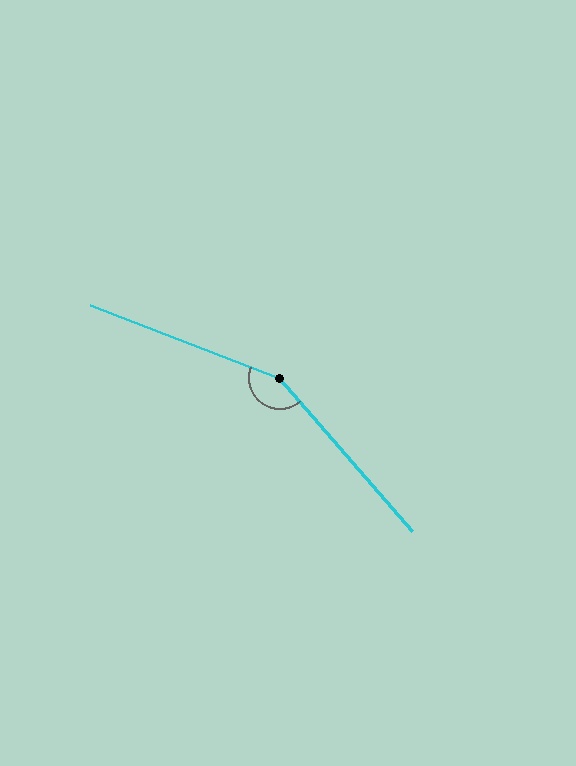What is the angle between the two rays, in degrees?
Approximately 152 degrees.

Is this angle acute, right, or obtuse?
It is obtuse.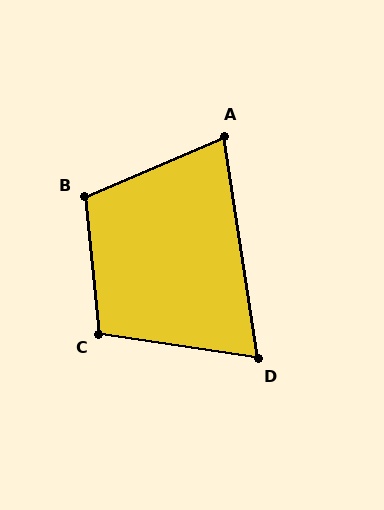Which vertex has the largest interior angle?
B, at approximately 107 degrees.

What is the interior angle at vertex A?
Approximately 76 degrees (acute).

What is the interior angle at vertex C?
Approximately 104 degrees (obtuse).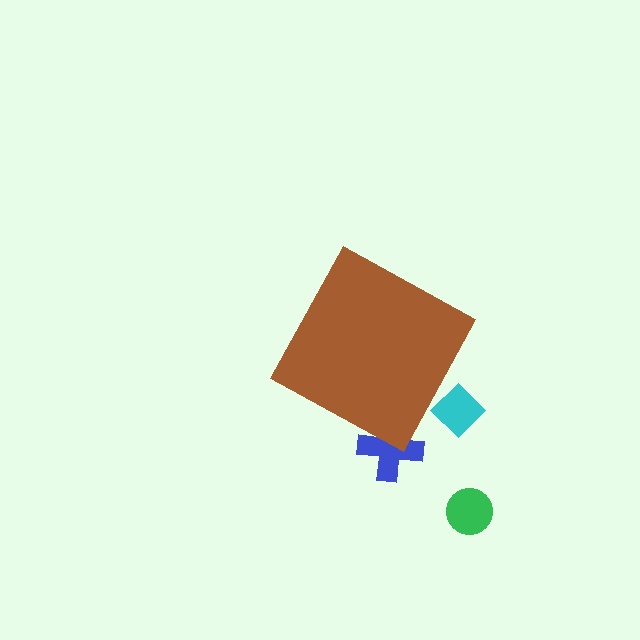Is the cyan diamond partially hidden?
Yes, the cyan diamond is partially hidden behind the brown diamond.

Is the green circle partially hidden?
No, the green circle is fully visible.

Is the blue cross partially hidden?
Yes, the blue cross is partially hidden behind the brown diamond.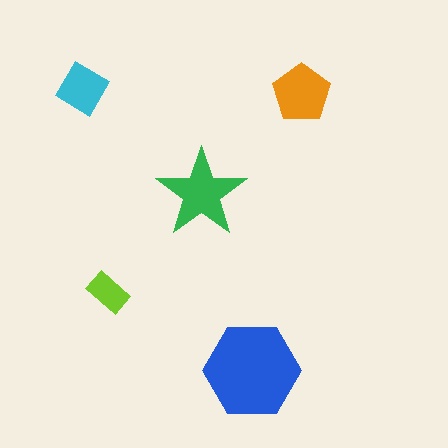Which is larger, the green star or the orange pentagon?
The green star.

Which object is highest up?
The cyan diamond is topmost.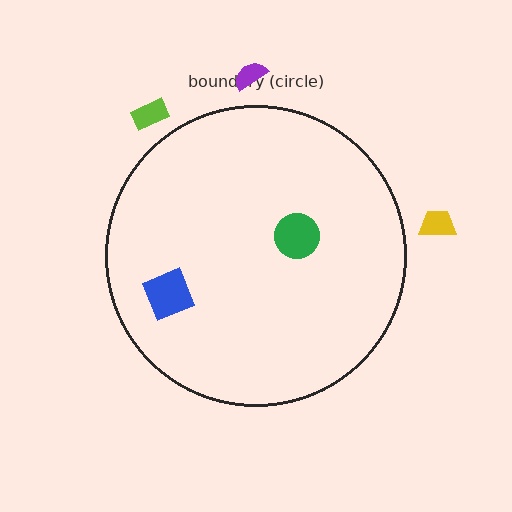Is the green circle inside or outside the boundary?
Inside.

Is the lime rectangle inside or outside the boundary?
Outside.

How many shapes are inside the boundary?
2 inside, 3 outside.